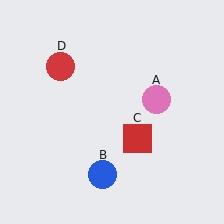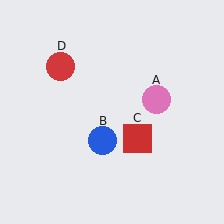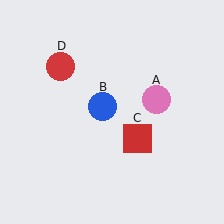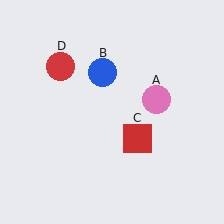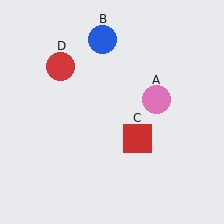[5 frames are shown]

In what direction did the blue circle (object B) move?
The blue circle (object B) moved up.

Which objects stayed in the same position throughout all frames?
Pink circle (object A) and red square (object C) and red circle (object D) remained stationary.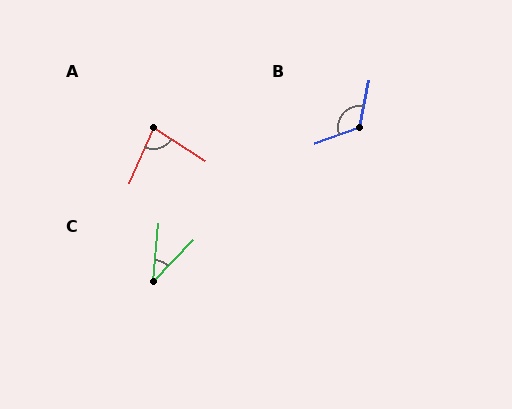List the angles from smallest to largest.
C (39°), A (81°), B (123°).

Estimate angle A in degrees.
Approximately 81 degrees.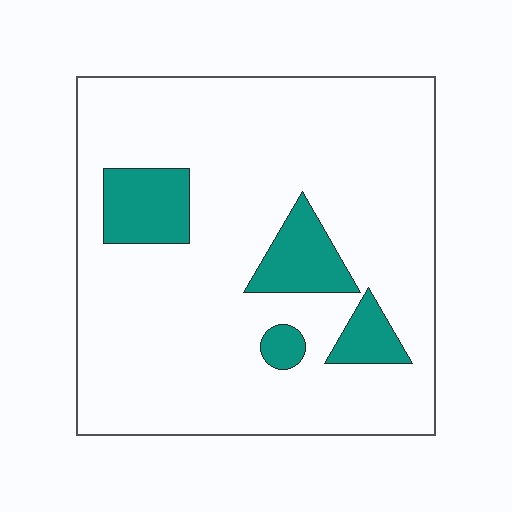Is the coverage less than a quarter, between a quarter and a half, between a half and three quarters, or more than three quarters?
Less than a quarter.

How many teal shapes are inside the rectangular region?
4.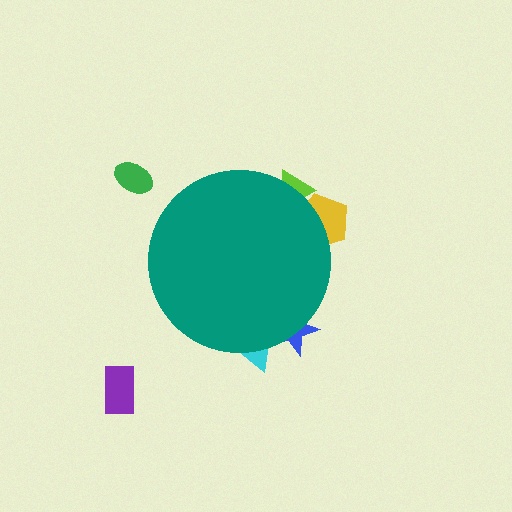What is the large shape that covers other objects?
A teal circle.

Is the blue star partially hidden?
Yes, the blue star is partially hidden behind the teal circle.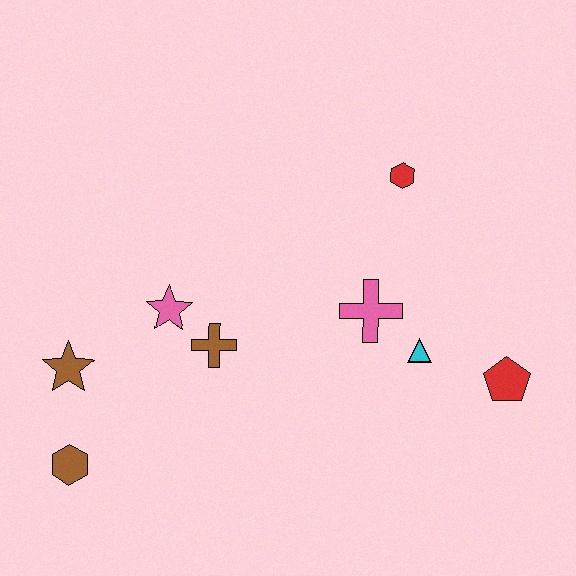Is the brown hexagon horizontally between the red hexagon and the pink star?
No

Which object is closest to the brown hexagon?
The brown star is closest to the brown hexagon.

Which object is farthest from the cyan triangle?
The brown hexagon is farthest from the cyan triangle.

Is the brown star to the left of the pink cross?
Yes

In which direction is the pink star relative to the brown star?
The pink star is to the right of the brown star.